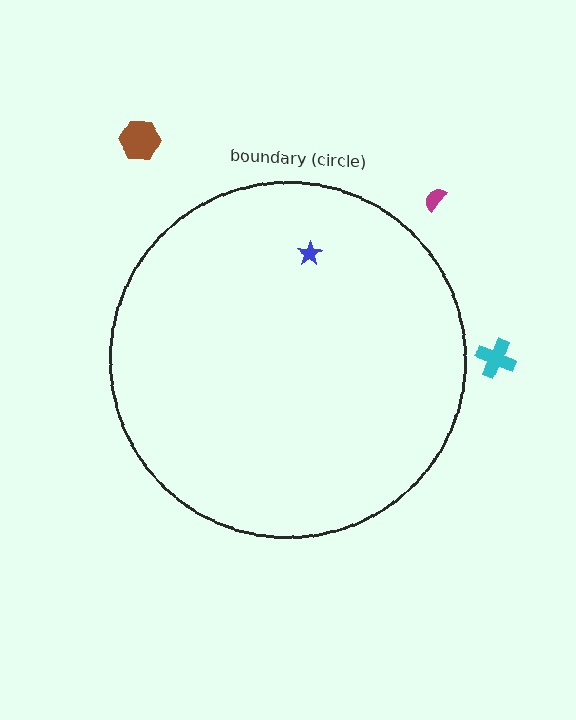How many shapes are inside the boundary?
1 inside, 3 outside.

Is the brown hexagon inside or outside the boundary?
Outside.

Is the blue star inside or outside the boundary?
Inside.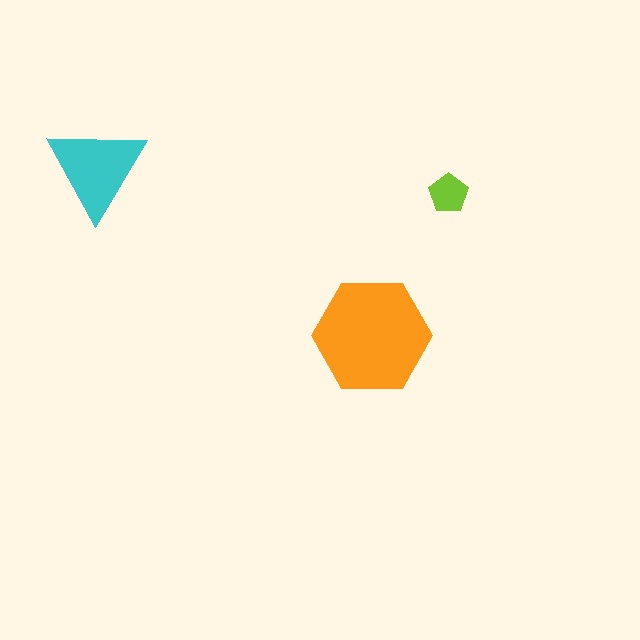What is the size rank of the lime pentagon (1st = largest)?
3rd.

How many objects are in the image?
There are 3 objects in the image.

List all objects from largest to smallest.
The orange hexagon, the cyan triangle, the lime pentagon.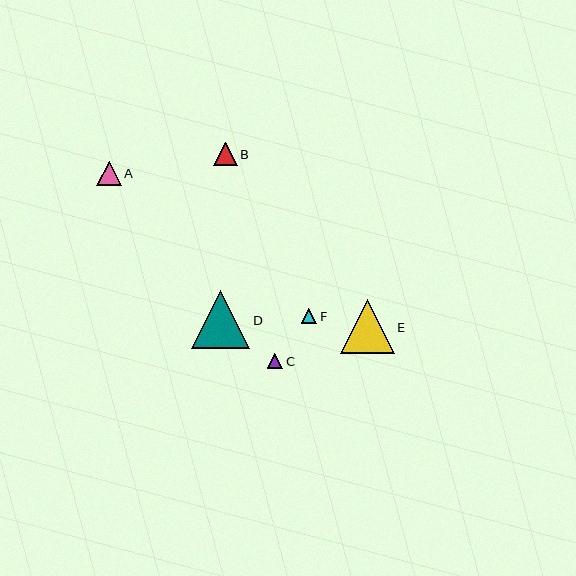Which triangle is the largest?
Triangle D is the largest with a size of approximately 58 pixels.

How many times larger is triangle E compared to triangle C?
Triangle E is approximately 3.5 times the size of triangle C.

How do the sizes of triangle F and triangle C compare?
Triangle F and triangle C are approximately the same size.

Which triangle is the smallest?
Triangle C is the smallest with a size of approximately 15 pixels.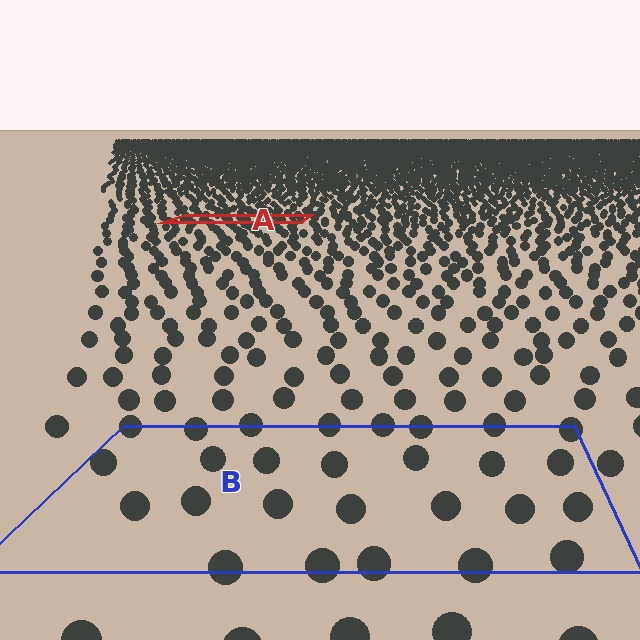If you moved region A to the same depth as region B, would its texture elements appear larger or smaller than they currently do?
They would appear larger. At a closer depth, the same texture elements are projected at a bigger on-screen size.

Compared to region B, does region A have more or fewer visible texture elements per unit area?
Region A has more texture elements per unit area — they are packed more densely because it is farther away.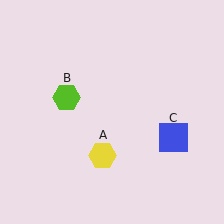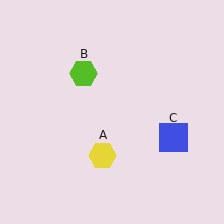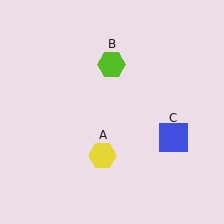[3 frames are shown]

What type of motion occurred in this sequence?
The lime hexagon (object B) rotated clockwise around the center of the scene.